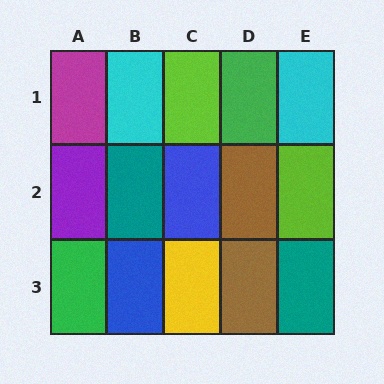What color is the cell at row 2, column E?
Lime.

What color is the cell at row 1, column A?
Magenta.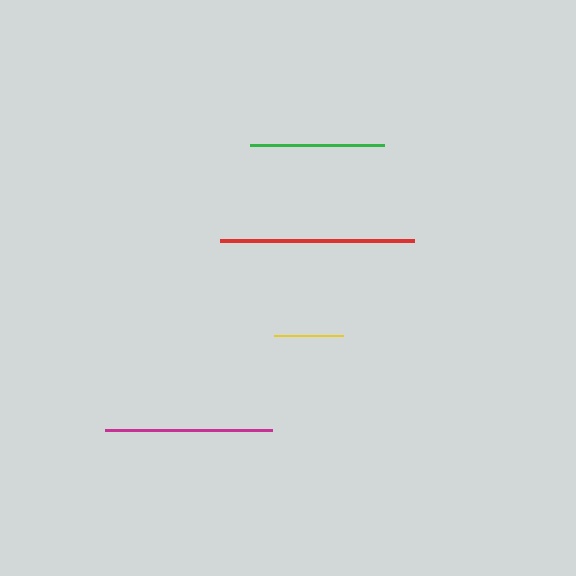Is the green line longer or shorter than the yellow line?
The green line is longer than the yellow line.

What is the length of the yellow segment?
The yellow segment is approximately 68 pixels long.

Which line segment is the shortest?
The yellow line is the shortest at approximately 68 pixels.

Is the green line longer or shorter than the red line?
The red line is longer than the green line.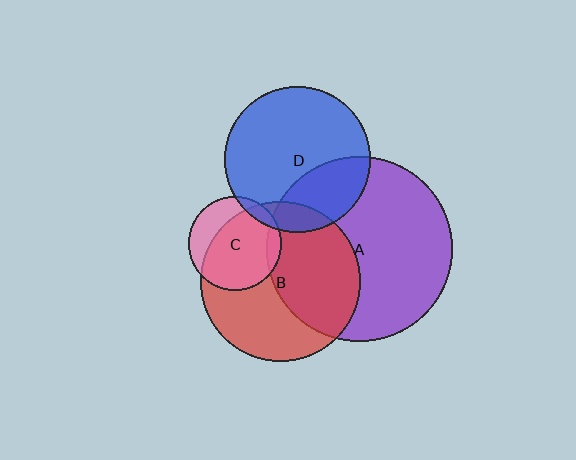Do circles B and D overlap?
Yes.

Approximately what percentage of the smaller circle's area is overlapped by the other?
Approximately 10%.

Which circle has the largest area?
Circle A (purple).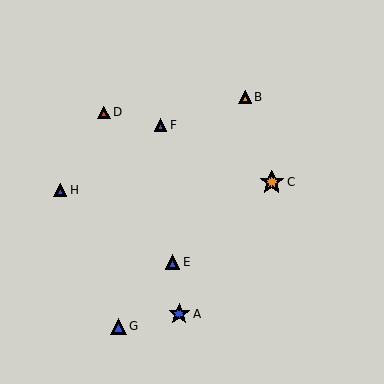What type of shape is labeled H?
Shape H is a blue triangle.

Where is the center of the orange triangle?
The center of the orange triangle is at (245, 97).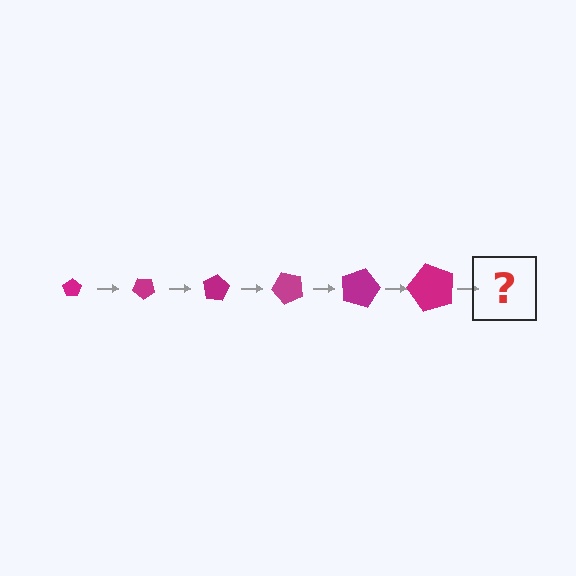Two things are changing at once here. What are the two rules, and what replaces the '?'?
The two rules are that the pentagon grows larger each step and it rotates 40 degrees each step. The '?' should be a pentagon, larger than the previous one and rotated 240 degrees from the start.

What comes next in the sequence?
The next element should be a pentagon, larger than the previous one and rotated 240 degrees from the start.